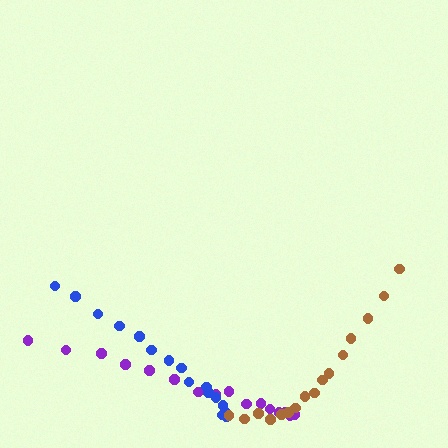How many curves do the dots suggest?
There are 3 distinct paths.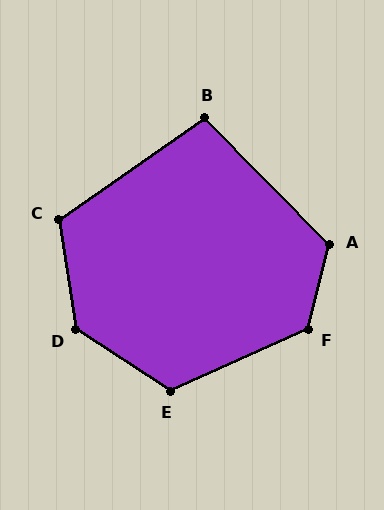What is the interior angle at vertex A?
Approximately 121 degrees (obtuse).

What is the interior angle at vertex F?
Approximately 128 degrees (obtuse).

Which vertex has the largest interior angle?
D, at approximately 132 degrees.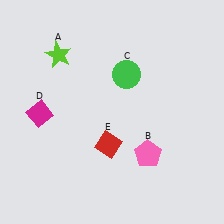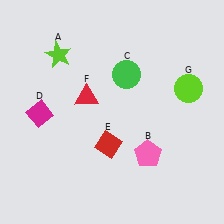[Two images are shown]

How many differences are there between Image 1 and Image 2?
There are 2 differences between the two images.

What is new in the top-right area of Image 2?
A lime circle (G) was added in the top-right area of Image 2.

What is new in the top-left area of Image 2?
A red triangle (F) was added in the top-left area of Image 2.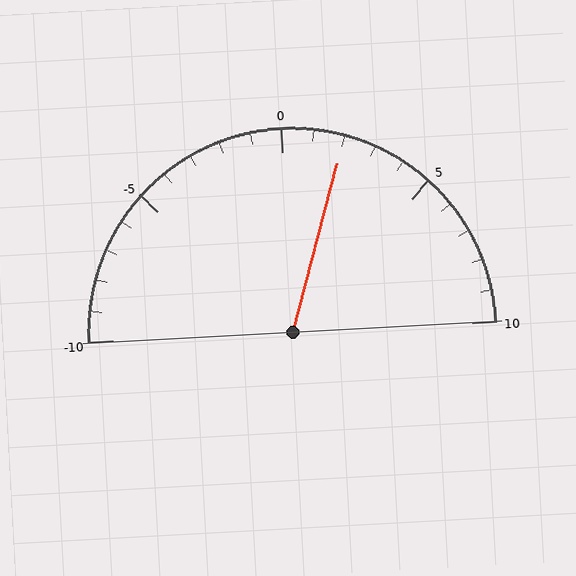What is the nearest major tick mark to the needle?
The nearest major tick mark is 0.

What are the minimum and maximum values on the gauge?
The gauge ranges from -10 to 10.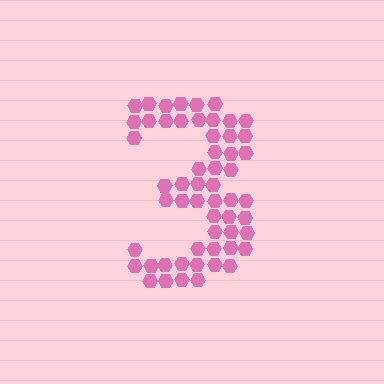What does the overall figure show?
The overall figure shows the digit 3.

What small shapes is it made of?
It is made of small hexagons.